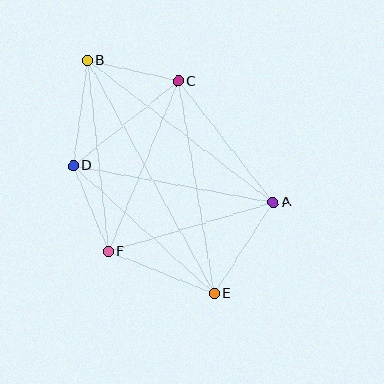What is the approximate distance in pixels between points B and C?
The distance between B and C is approximately 93 pixels.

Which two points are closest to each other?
Points D and F are closest to each other.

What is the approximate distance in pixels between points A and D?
The distance between A and D is approximately 203 pixels.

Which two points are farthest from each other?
Points B and E are farthest from each other.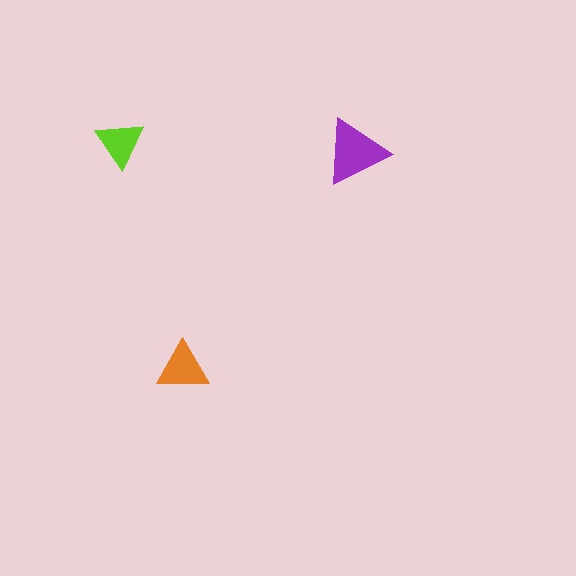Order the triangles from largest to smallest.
the purple one, the orange one, the lime one.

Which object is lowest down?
The orange triangle is bottommost.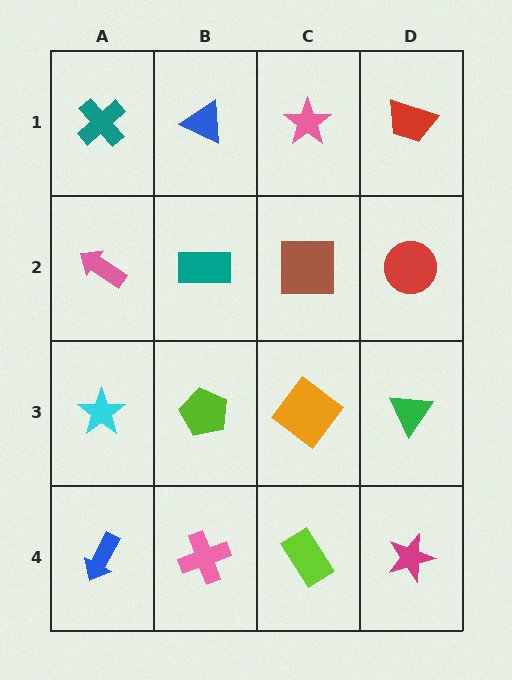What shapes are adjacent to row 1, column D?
A red circle (row 2, column D), a pink star (row 1, column C).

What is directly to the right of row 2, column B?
A brown square.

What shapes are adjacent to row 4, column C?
An orange diamond (row 3, column C), a pink cross (row 4, column B), a magenta star (row 4, column D).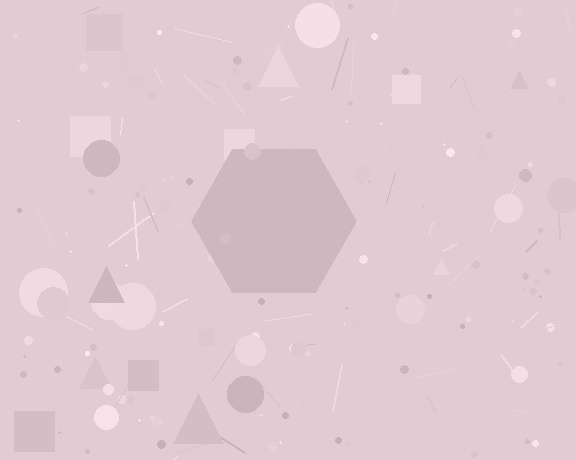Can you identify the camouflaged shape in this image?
The camouflaged shape is a hexagon.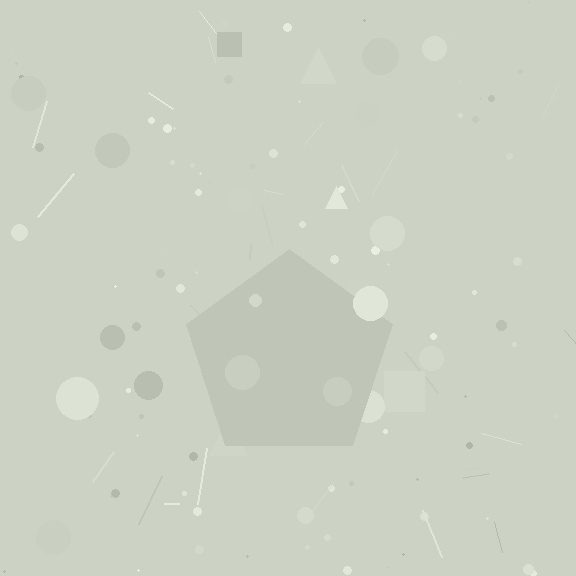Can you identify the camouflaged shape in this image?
The camouflaged shape is a pentagon.